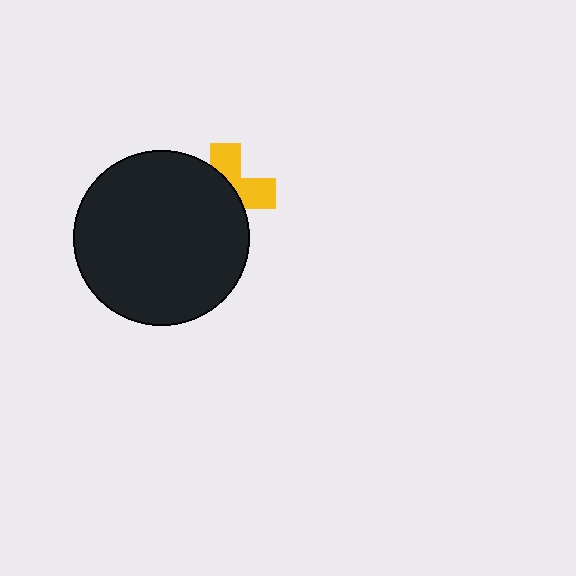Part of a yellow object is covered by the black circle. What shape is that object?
It is a cross.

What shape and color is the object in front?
The object in front is a black circle.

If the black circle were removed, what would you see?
You would see the complete yellow cross.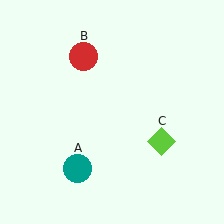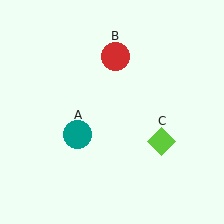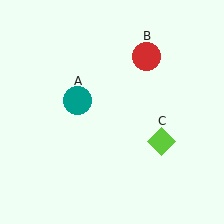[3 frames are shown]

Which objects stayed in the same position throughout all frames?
Lime diamond (object C) remained stationary.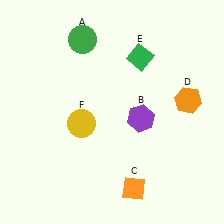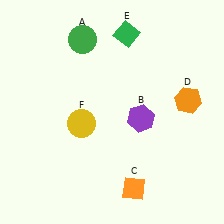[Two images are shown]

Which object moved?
The green diamond (E) moved up.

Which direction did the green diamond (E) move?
The green diamond (E) moved up.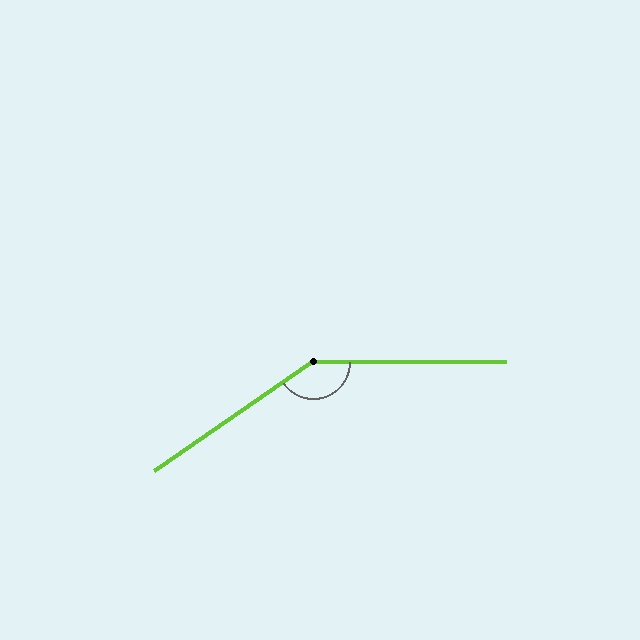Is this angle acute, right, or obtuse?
It is obtuse.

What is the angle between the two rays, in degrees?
Approximately 145 degrees.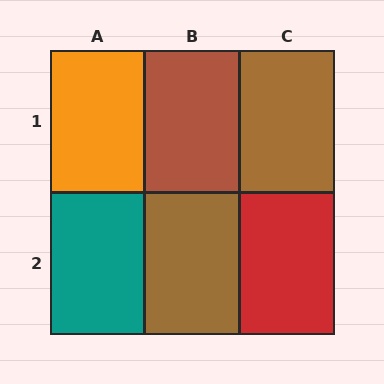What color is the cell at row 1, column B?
Brown.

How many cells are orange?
1 cell is orange.